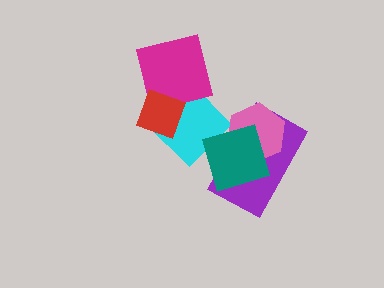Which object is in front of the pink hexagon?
The teal square is in front of the pink hexagon.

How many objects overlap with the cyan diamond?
4 objects overlap with the cyan diamond.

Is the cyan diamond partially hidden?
Yes, it is partially covered by another shape.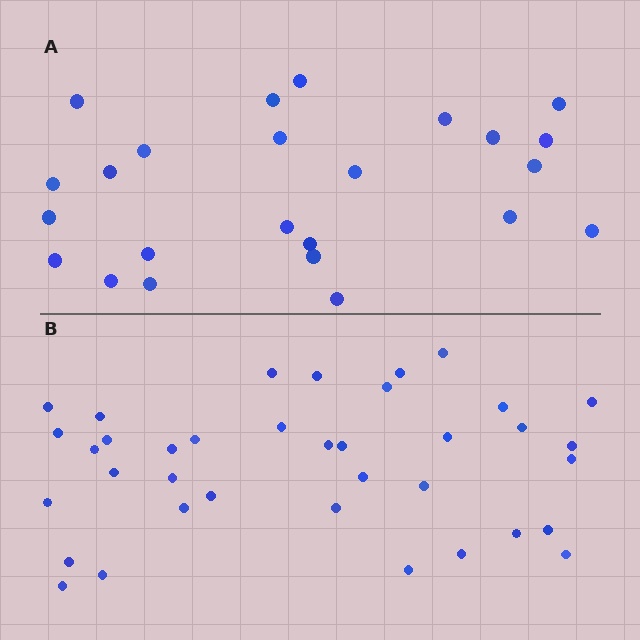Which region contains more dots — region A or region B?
Region B (the bottom region) has more dots.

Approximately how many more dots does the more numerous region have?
Region B has approximately 15 more dots than region A.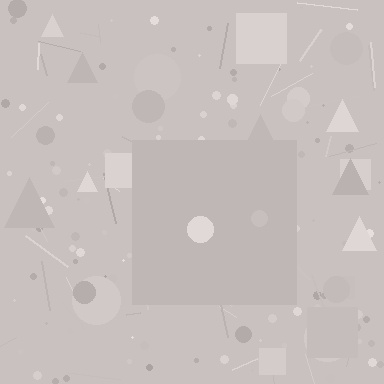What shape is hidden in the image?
A square is hidden in the image.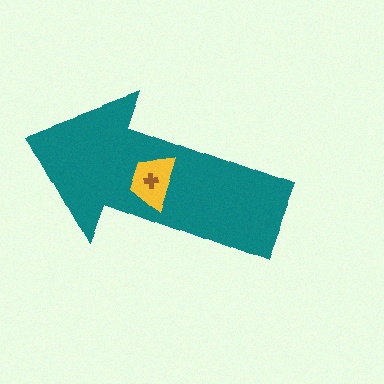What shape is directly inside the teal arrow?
The yellow trapezoid.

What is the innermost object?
The brown cross.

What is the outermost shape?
The teal arrow.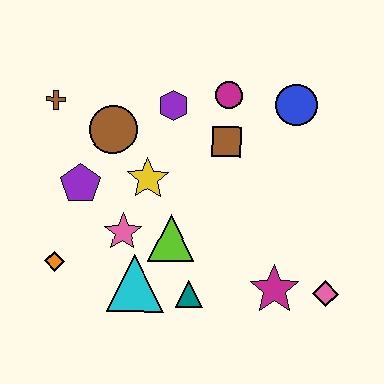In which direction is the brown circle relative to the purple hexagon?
The brown circle is to the left of the purple hexagon.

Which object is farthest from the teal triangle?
The brown cross is farthest from the teal triangle.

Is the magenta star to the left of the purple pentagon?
No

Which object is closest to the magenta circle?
The brown square is closest to the magenta circle.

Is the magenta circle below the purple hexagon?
No